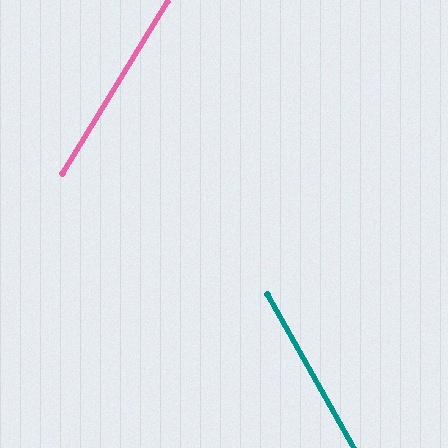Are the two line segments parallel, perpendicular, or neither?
Neither parallel nor perpendicular — they differ by about 61°.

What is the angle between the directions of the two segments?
Approximately 61 degrees.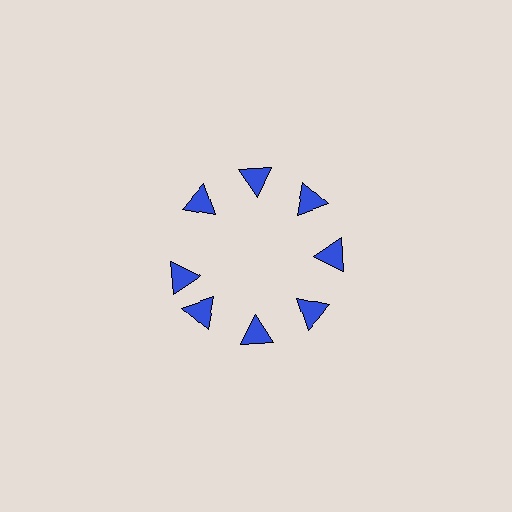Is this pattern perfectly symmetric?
No. The 8 blue triangles are arranged in a ring, but one element near the 9 o'clock position is rotated out of alignment along the ring, breaking the 8-fold rotational symmetry.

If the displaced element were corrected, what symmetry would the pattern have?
It would have 8-fold rotational symmetry — the pattern would map onto itself every 45 degrees.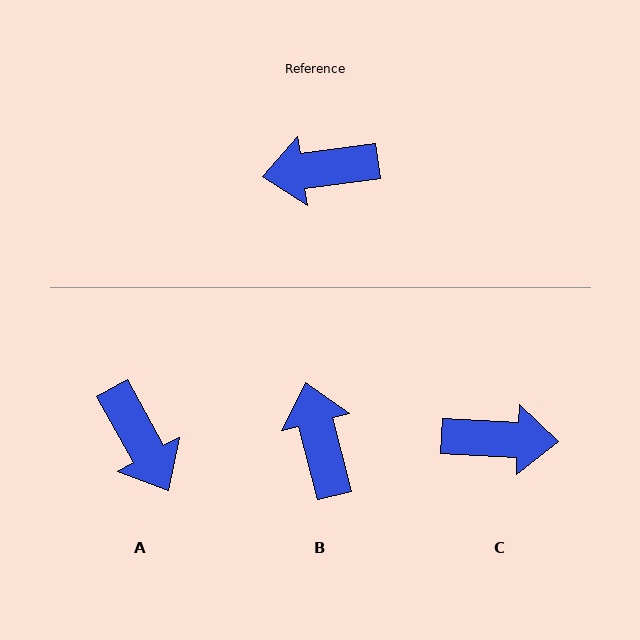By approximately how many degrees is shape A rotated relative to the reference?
Approximately 111 degrees counter-clockwise.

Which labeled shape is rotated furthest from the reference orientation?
C, about 170 degrees away.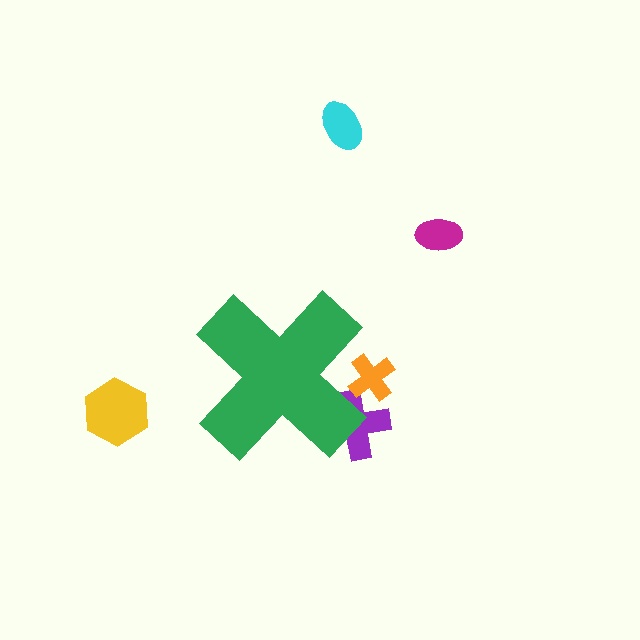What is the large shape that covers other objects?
A green cross.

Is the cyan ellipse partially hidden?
No, the cyan ellipse is fully visible.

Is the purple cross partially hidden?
Yes, the purple cross is partially hidden behind the green cross.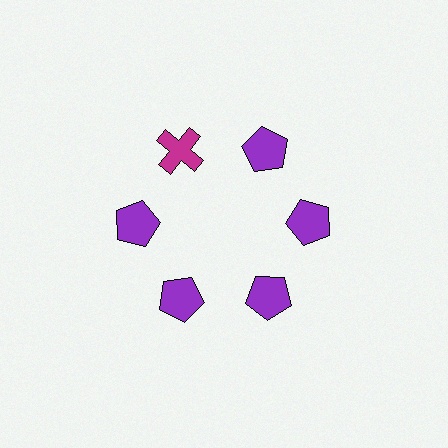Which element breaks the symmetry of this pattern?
The magenta cross at roughly the 11 o'clock position breaks the symmetry. All other shapes are purple pentagons.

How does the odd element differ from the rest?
It differs in both color (magenta instead of purple) and shape (cross instead of pentagon).